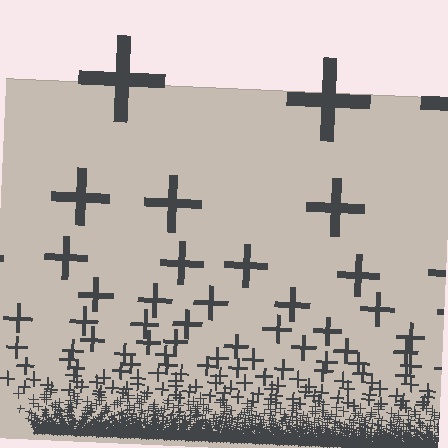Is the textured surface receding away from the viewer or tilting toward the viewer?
The surface appears to tilt toward the viewer. Texture elements get larger and sparser toward the top.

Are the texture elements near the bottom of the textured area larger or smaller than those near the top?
Smaller. The gradient is inverted — elements near the bottom are smaller and denser.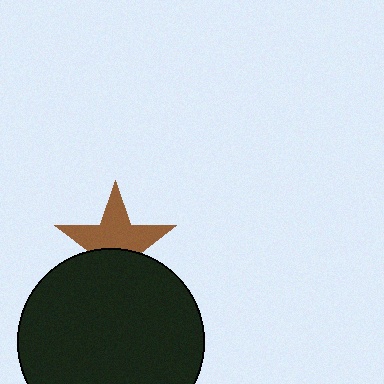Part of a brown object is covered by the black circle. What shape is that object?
It is a star.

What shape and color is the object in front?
The object in front is a black circle.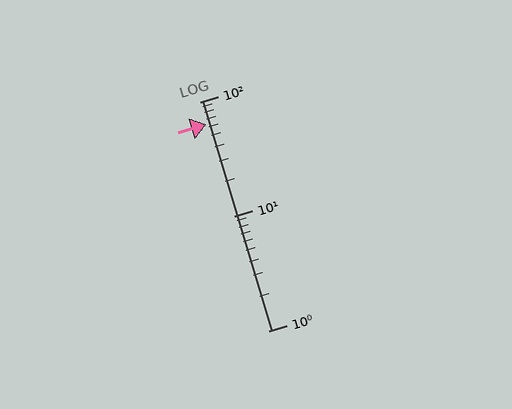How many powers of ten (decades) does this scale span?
The scale spans 2 decades, from 1 to 100.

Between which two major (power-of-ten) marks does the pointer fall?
The pointer is between 10 and 100.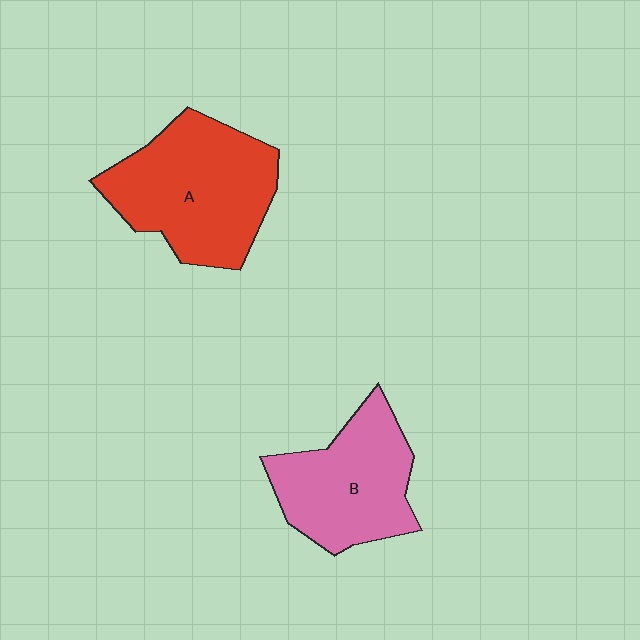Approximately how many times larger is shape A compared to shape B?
Approximately 1.2 times.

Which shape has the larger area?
Shape A (red).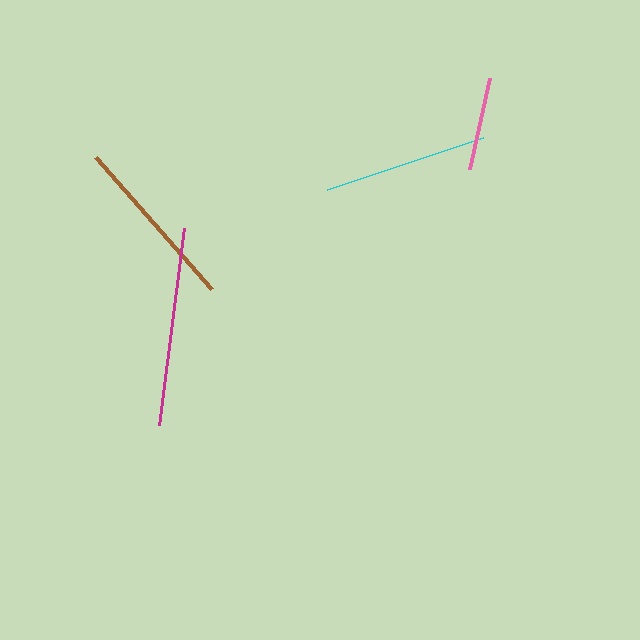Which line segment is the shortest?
The pink line is the shortest at approximately 92 pixels.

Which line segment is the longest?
The magenta line is the longest at approximately 199 pixels.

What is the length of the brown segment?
The brown segment is approximately 176 pixels long.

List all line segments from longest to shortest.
From longest to shortest: magenta, brown, cyan, pink.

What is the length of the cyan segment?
The cyan segment is approximately 165 pixels long.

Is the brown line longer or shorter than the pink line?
The brown line is longer than the pink line.